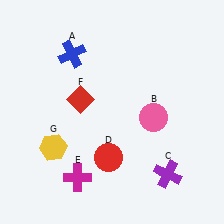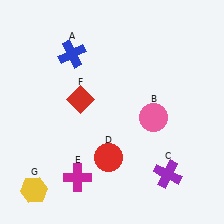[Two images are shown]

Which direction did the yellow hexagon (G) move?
The yellow hexagon (G) moved down.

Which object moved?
The yellow hexagon (G) moved down.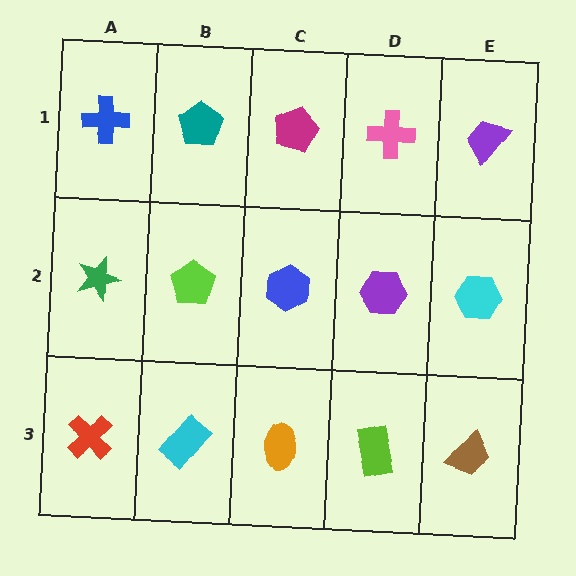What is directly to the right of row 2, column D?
A cyan hexagon.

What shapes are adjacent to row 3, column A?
A green star (row 2, column A), a cyan rectangle (row 3, column B).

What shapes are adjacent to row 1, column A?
A green star (row 2, column A), a teal pentagon (row 1, column B).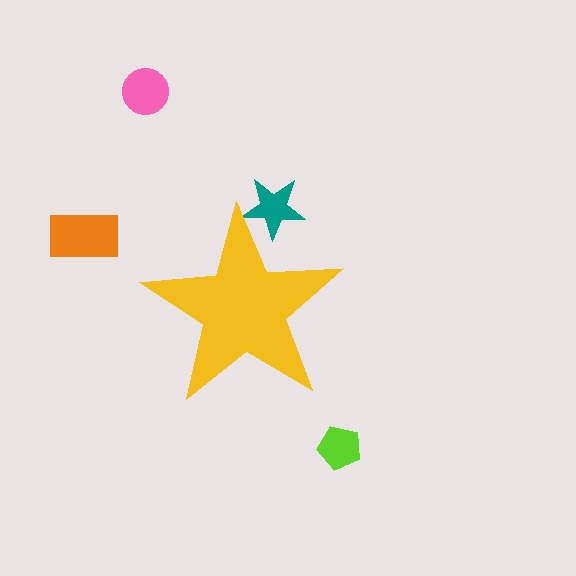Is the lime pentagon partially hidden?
No, the lime pentagon is fully visible.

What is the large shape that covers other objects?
A yellow star.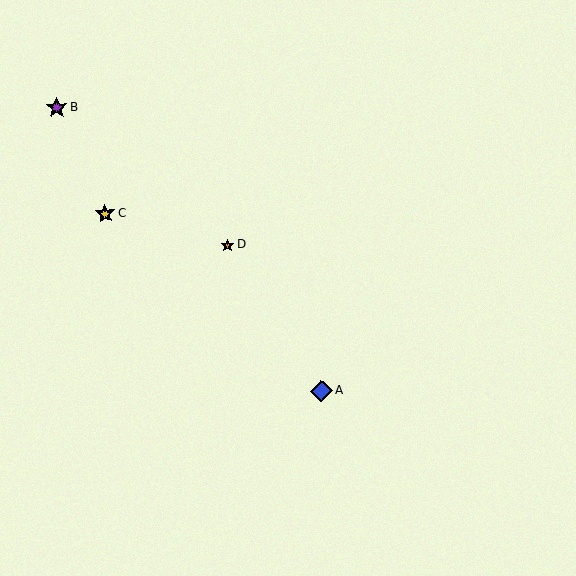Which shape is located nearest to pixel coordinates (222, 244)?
The orange star (labeled D) at (227, 245) is nearest to that location.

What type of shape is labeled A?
Shape A is a blue diamond.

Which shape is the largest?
The blue diamond (labeled A) is the largest.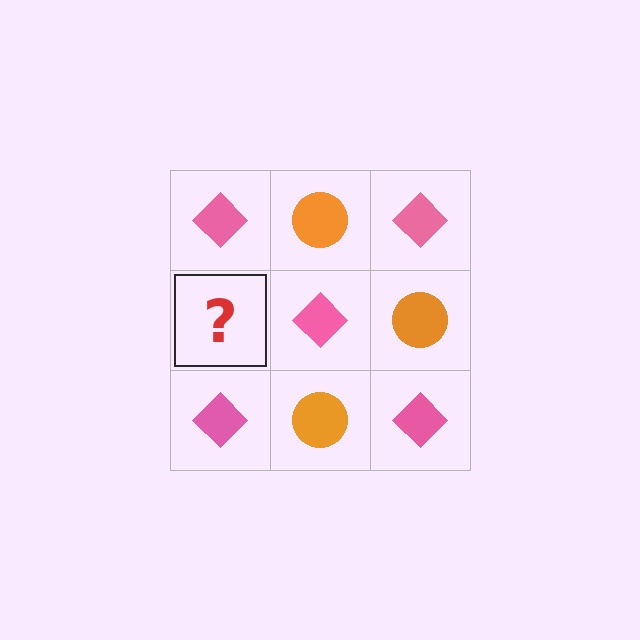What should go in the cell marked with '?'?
The missing cell should contain an orange circle.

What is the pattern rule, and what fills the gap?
The rule is that it alternates pink diamond and orange circle in a checkerboard pattern. The gap should be filled with an orange circle.